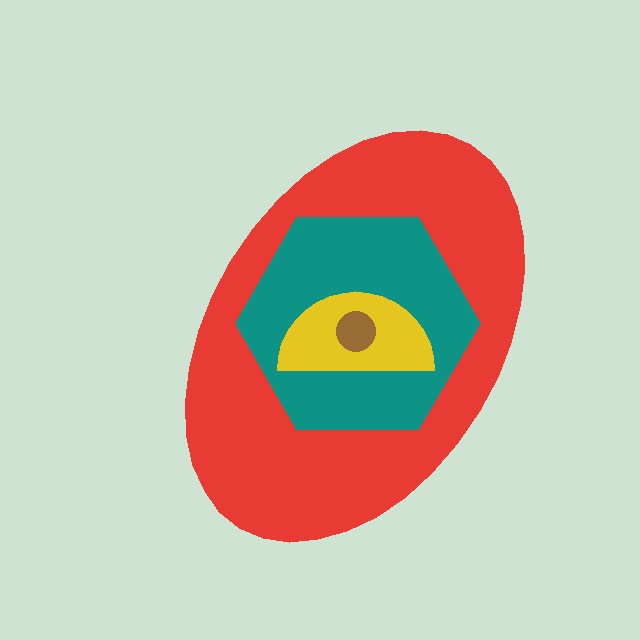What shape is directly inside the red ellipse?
The teal hexagon.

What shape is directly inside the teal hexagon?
The yellow semicircle.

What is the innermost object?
The brown circle.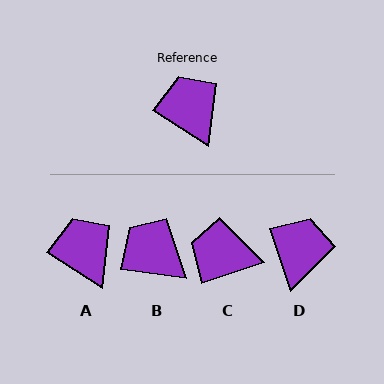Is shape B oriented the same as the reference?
No, it is off by about 25 degrees.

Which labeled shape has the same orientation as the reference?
A.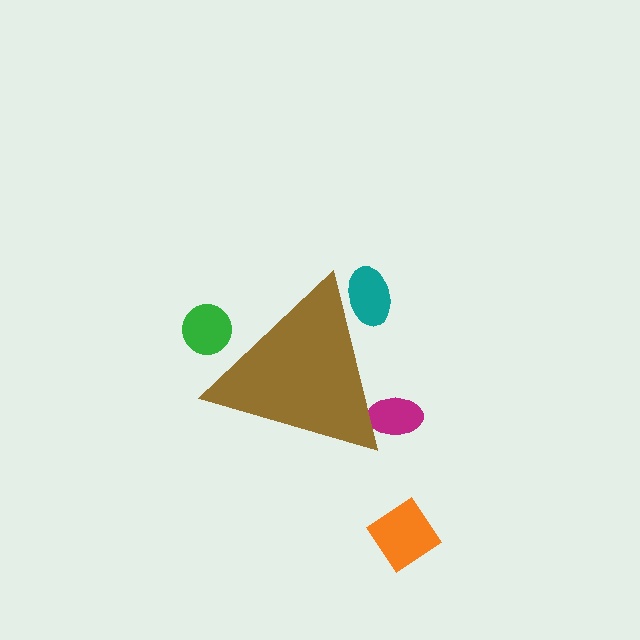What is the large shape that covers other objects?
A brown triangle.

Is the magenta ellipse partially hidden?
Yes, the magenta ellipse is partially hidden behind the brown triangle.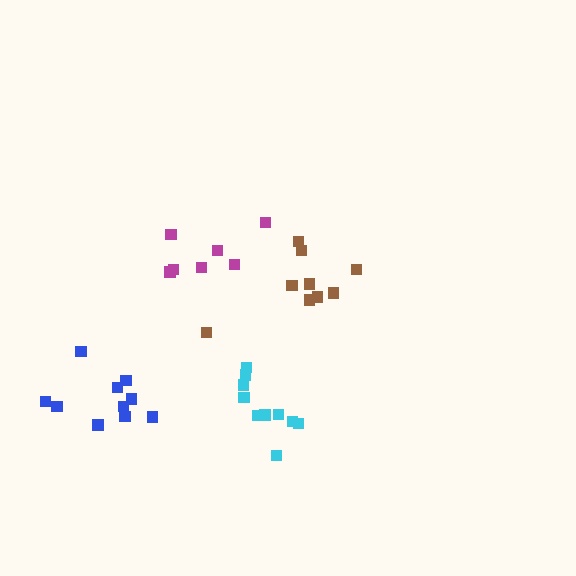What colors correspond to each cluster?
The clusters are colored: blue, brown, cyan, magenta.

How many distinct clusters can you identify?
There are 4 distinct clusters.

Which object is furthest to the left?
The blue cluster is leftmost.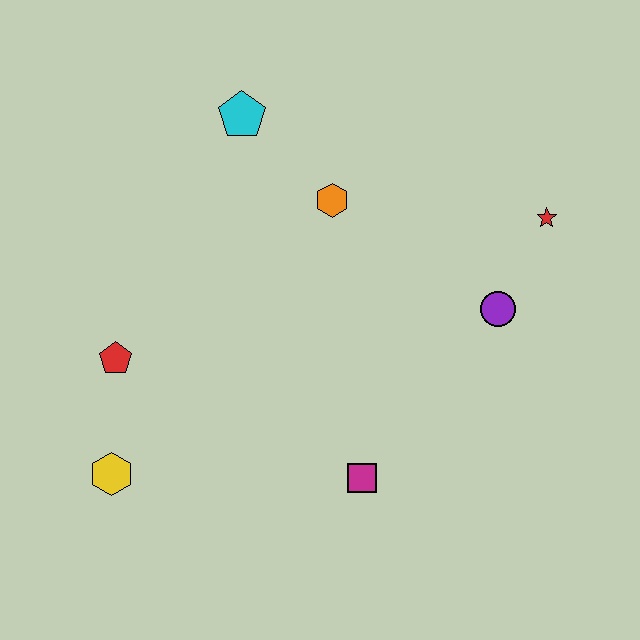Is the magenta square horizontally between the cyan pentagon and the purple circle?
Yes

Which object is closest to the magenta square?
The purple circle is closest to the magenta square.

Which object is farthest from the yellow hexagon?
The red star is farthest from the yellow hexagon.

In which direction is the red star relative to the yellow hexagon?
The red star is to the right of the yellow hexagon.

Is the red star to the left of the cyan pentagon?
No